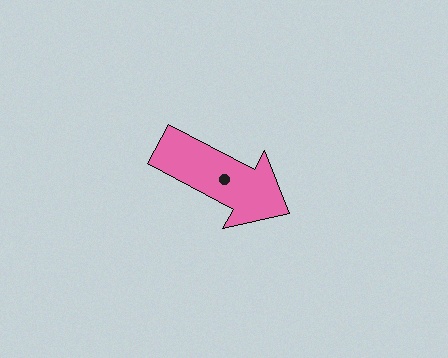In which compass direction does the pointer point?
Southeast.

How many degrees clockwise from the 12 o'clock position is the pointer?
Approximately 118 degrees.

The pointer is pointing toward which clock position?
Roughly 4 o'clock.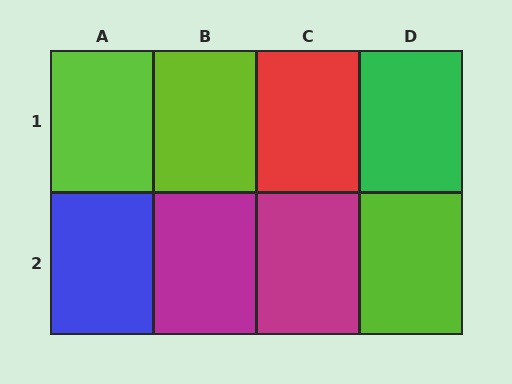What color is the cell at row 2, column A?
Blue.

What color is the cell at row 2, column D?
Lime.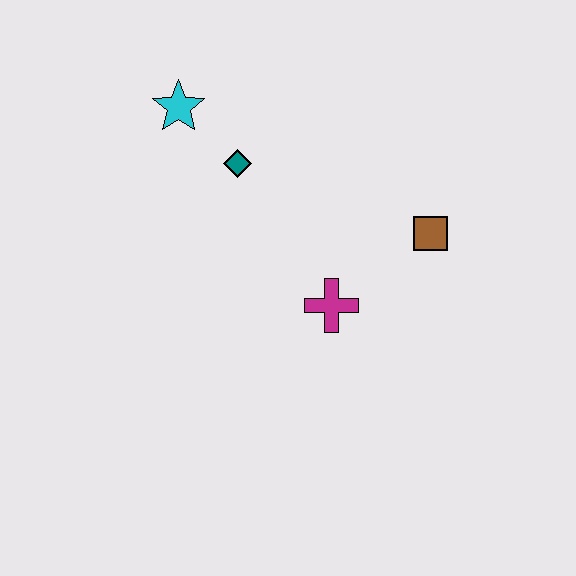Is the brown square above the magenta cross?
Yes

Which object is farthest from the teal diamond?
The brown square is farthest from the teal diamond.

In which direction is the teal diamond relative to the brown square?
The teal diamond is to the left of the brown square.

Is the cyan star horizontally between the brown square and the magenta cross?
No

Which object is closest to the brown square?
The magenta cross is closest to the brown square.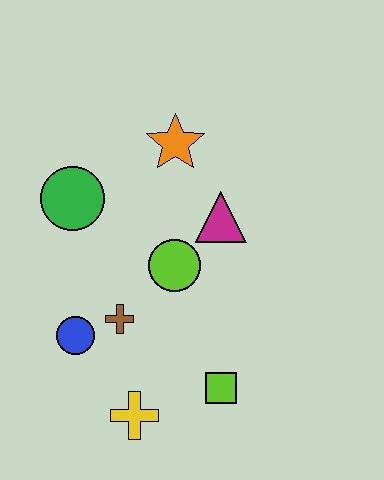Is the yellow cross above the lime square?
No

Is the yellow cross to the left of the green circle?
No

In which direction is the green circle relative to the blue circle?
The green circle is above the blue circle.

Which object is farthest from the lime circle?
The yellow cross is farthest from the lime circle.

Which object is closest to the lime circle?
The magenta triangle is closest to the lime circle.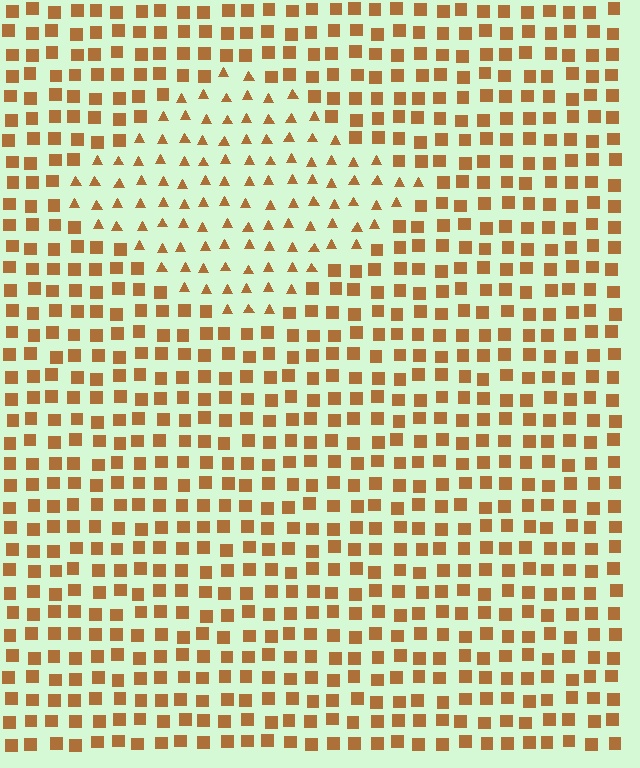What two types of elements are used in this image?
The image uses triangles inside the diamond region and squares outside it.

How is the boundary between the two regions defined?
The boundary is defined by a change in element shape: triangles inside vs. squares outside. All elements share the same color and spacing.